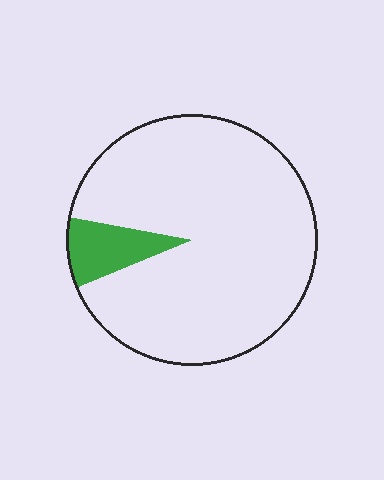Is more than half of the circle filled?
No.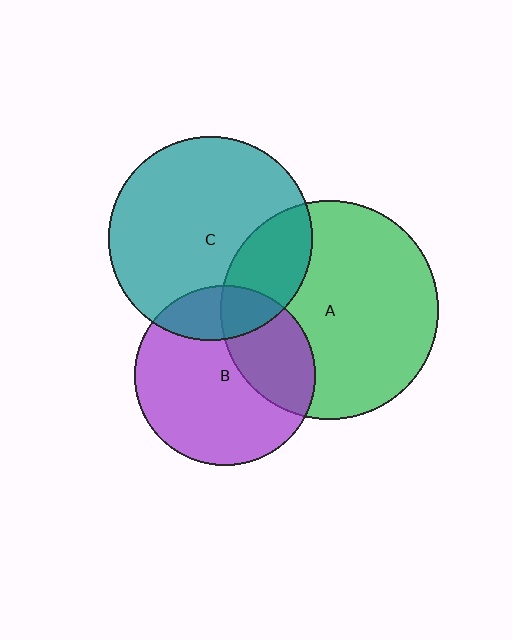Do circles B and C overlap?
Yes.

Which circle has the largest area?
Circle A (green).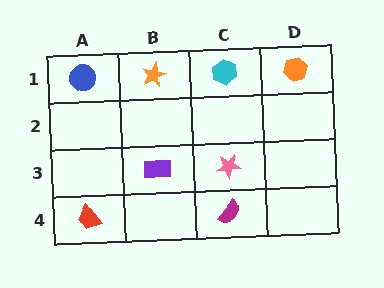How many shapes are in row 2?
0 shapes.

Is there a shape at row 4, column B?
No, that cell is empty.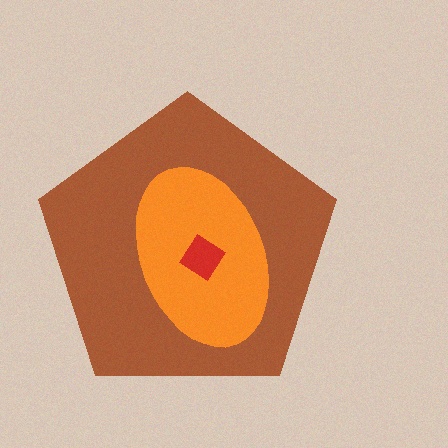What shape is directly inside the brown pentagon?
The orange ellipse.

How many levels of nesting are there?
3.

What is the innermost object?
The red diamond.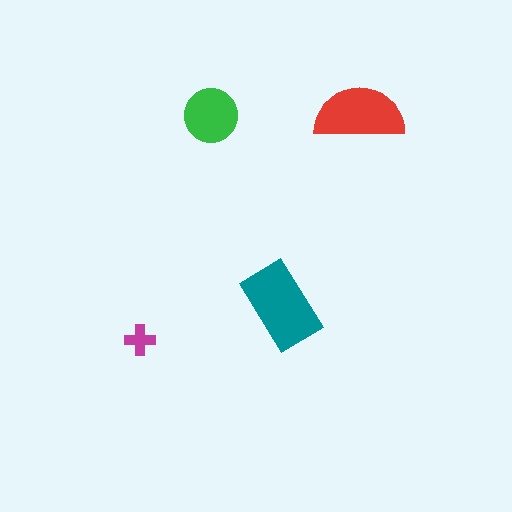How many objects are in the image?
There are 4 objects in the image.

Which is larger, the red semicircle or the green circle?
The red semicircle.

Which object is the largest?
The teal rectangle.